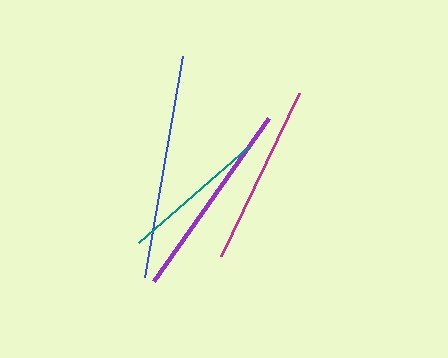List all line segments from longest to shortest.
From longest to shortest: blue, purple, magenta, teal.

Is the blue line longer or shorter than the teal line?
The blue line is longer than the teal line.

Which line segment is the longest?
The blue line is the longest at approximately 225 pixels.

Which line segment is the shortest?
The teal line is the shortest at approximately 146 pixels.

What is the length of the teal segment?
The teal segment is approximately 146 pixels long.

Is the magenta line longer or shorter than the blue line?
The blue line is longer than the magenta line.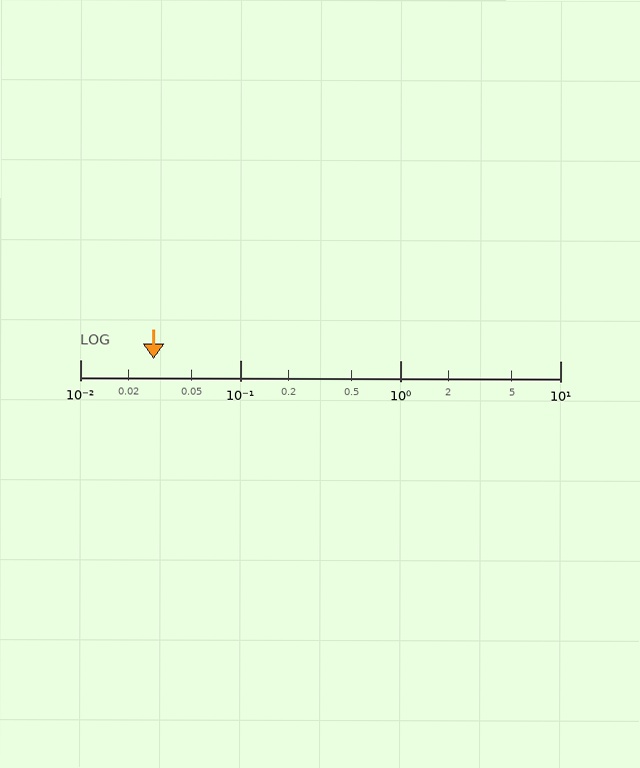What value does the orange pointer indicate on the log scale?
The pointer indicates approximately 0.029.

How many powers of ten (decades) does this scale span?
The scale spans 3 decades, from 0.01 to 10.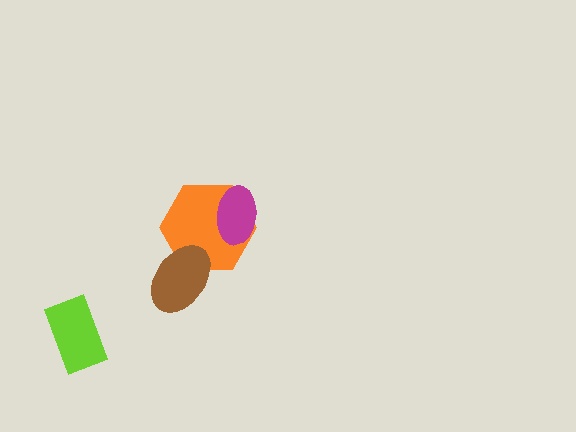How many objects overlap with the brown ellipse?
1 object overlaps with the brown ellipse.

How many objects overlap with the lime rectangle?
0 objects overlap with the lime rectangle.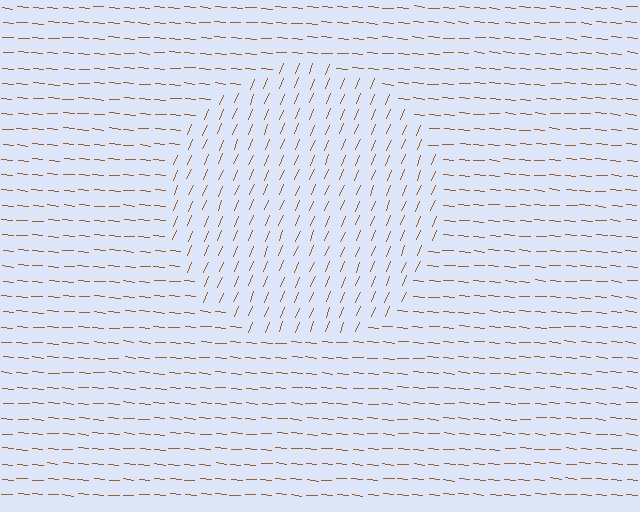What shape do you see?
I see a circle.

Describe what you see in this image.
The image is filled with small brown line segments. A circle region in the image has lines oriented differently from the surrounding lines, creating a visible texture boundary.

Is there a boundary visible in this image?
Yes, there is a texture boundary formed by a change in line orientation.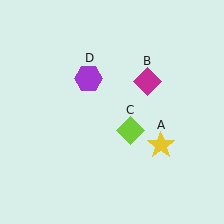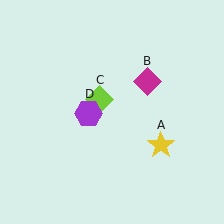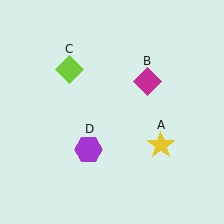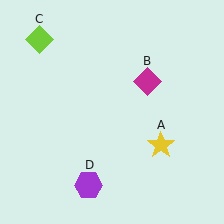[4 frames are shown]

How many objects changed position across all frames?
2 objects changed position: lime diamond (object C), purple hexagon (object D).